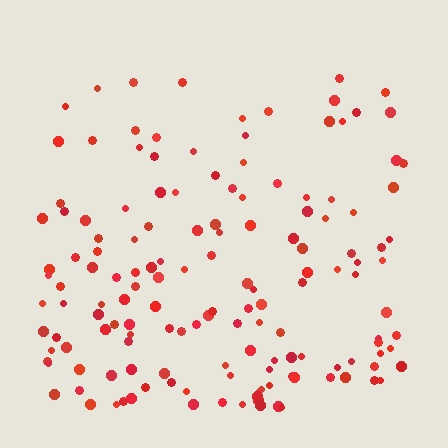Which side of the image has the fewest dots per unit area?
The top.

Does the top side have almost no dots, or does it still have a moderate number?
Still a moderate number, just noticeably fewer than the bottom.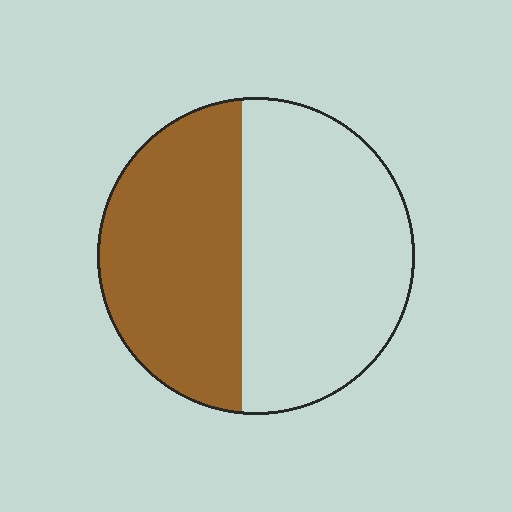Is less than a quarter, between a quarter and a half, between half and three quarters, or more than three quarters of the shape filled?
Between a quarter and a half.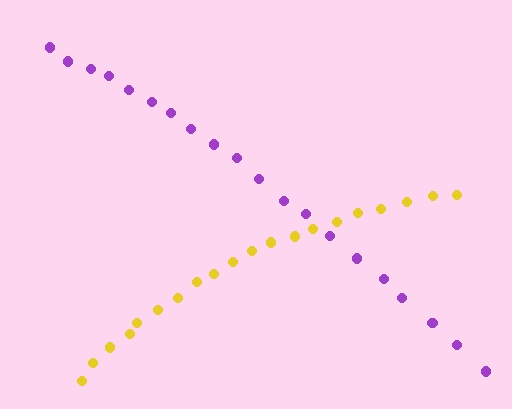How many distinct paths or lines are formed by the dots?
There are 2 distinct paths.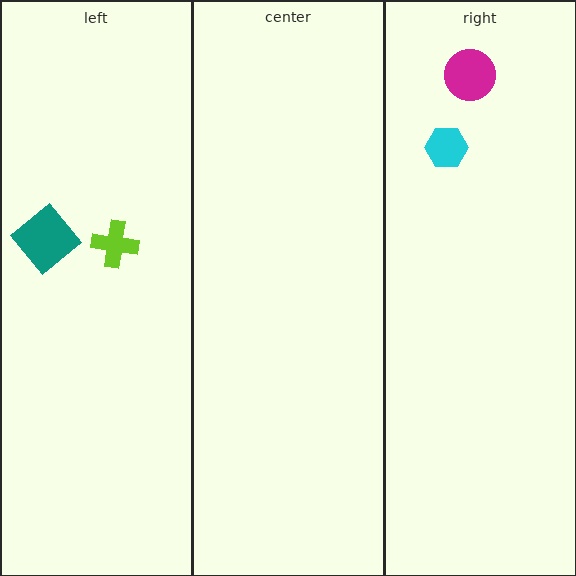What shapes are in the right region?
The cyan hexagon, the magenta circle.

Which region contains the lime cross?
The left region.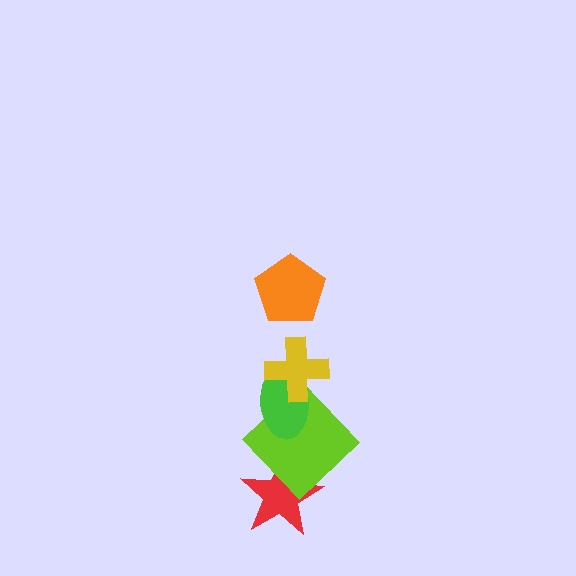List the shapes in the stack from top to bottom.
From top to bottom: the orange pentagon, the yellow cross, the green ellipse, the lime diamond, the red star.